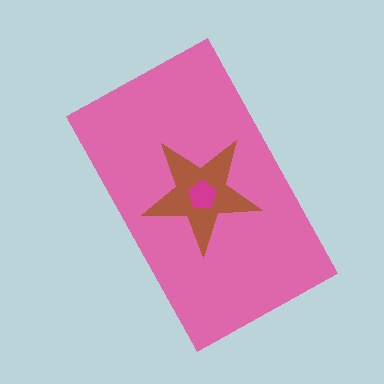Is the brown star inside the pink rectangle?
Yes.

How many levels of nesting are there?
3.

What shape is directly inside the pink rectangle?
The brown star.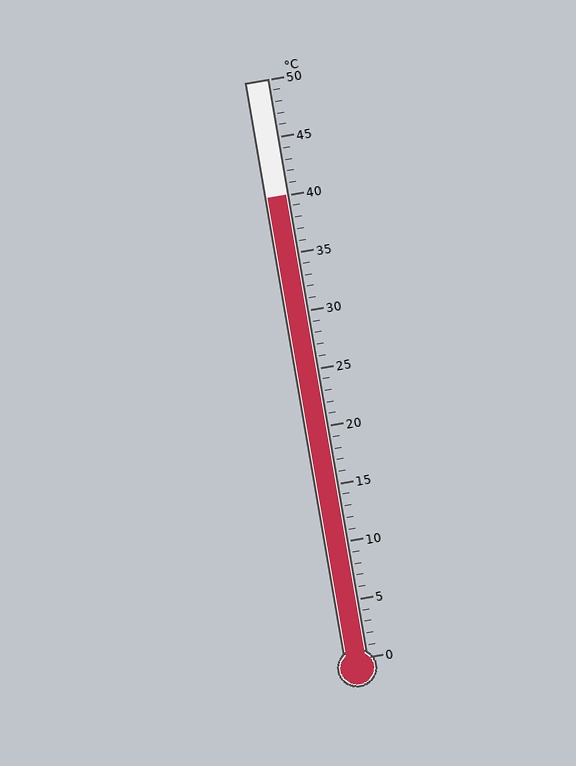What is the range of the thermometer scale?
The thermometer scale ranges from 0°C to 50°C.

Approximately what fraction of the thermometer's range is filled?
The thermometer is filled to approximately 80% of its range.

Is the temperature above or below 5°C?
The temperature is above 5°C.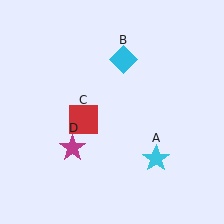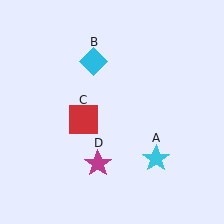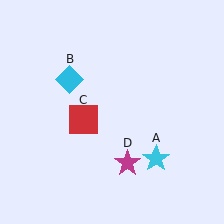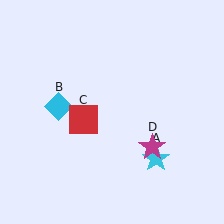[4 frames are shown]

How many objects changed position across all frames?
2 objects changed position: cyan diamond (object B), magenta star (object D).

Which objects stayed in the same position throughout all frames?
Cyan star (object A) and red square (object C) remained stationary.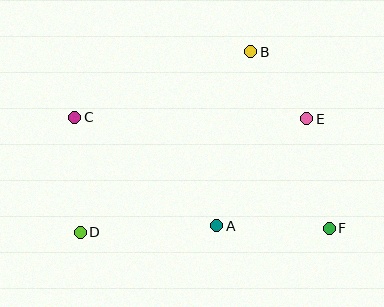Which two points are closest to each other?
Points B and E are closest to each other.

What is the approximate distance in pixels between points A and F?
The distance between A and F is approximately 112 pixels.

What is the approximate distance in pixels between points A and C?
The distance between A and C is approximately 179 pixels.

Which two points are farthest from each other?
Points C and F are farthest from each other.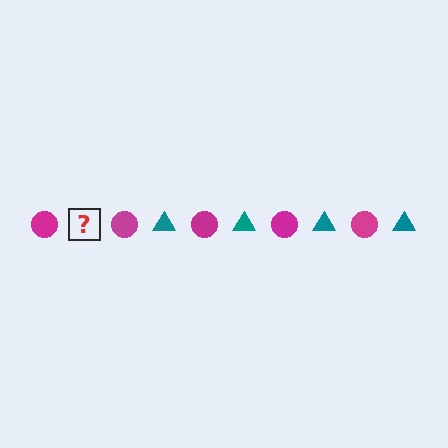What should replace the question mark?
The question mark should be replaced with a teal triangle.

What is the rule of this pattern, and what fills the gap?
The rule is that the pattern alternates between magenta circle and teal triangle. The gap should be filled with a teal triangle.